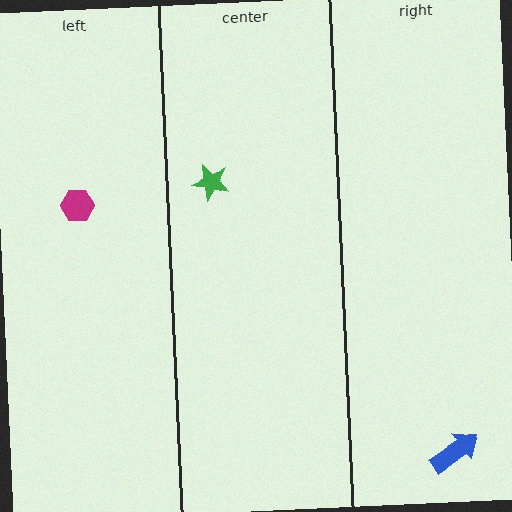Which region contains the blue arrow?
The right region.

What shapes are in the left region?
The magenta hexagon.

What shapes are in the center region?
The green star.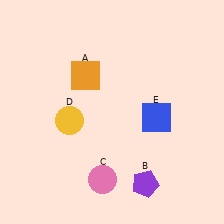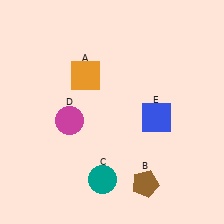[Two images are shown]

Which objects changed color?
B changed from purple to brown. C changed from pink to teal. D changed from yellow to magenta.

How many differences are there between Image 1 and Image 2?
There are 3 differences between the two images.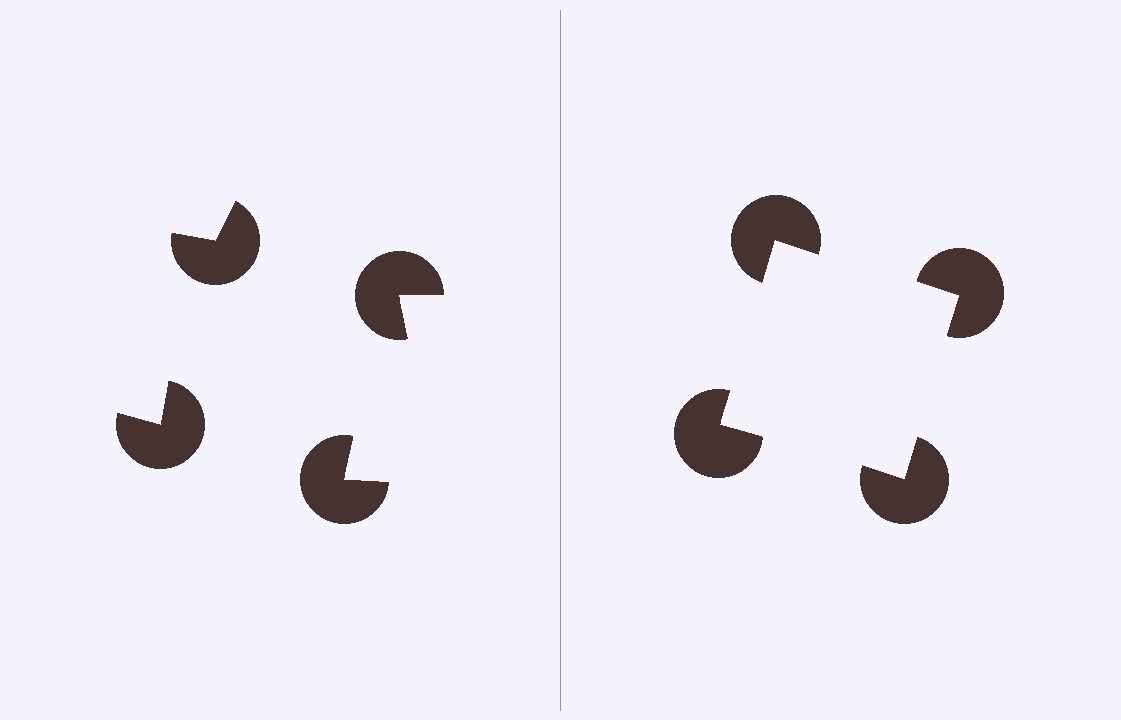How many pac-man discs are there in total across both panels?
8 — 4 on each side.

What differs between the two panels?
The pac-man discs are positioned identically on both sides; only the wedge orientations differ. On the right they align to a square; on the left they are misaligned.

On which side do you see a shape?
An illusory square appears on the right side. On the left side the wedge cuts are rotated, so no coherent shape forms.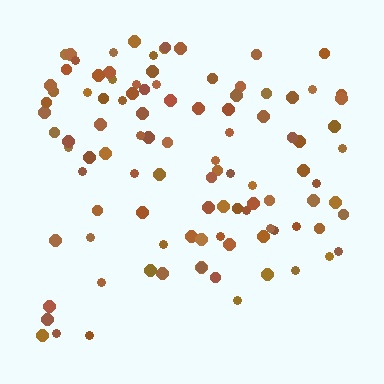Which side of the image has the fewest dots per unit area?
The bottom.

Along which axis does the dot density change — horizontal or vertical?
Vertical.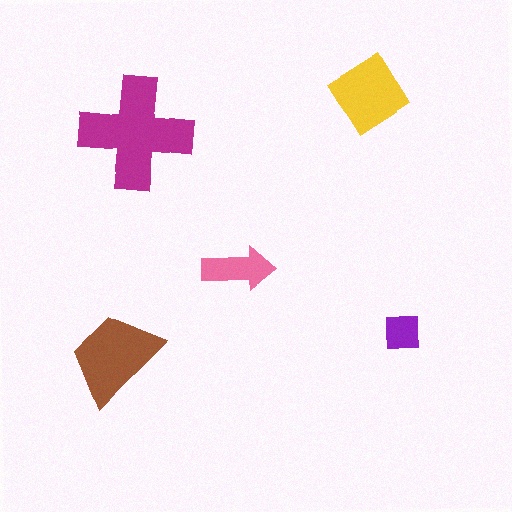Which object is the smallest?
The purple square.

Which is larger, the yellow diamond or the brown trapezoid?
The brown trapezoid.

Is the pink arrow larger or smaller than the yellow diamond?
Smaller.